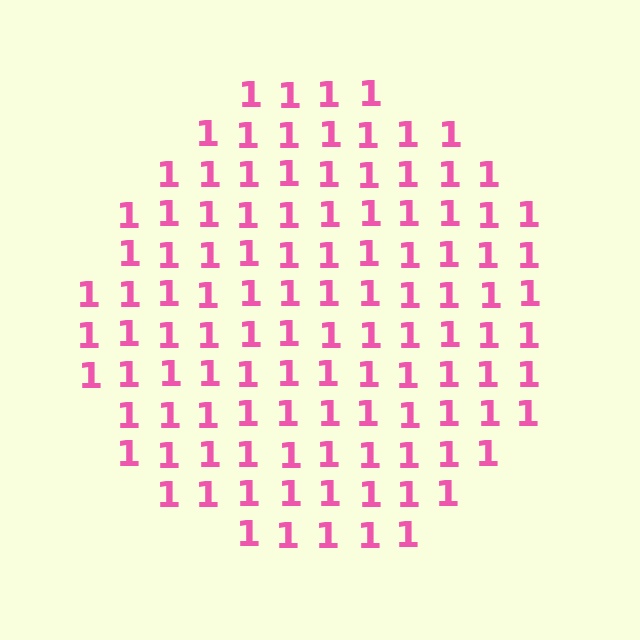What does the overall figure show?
The overall figure shows a circle.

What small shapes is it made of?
It is made of small digit 1's.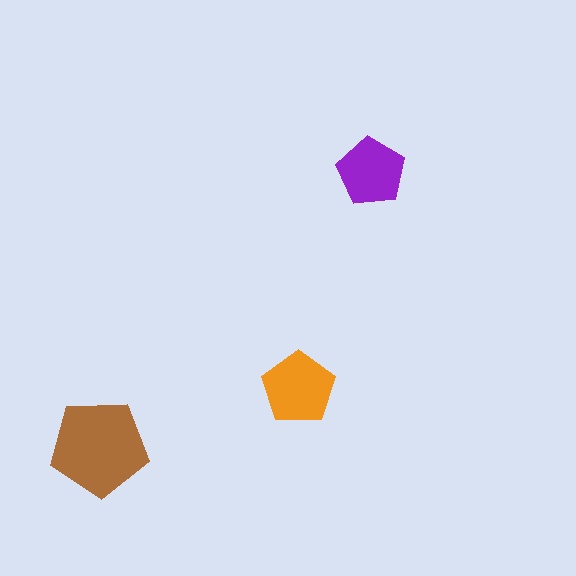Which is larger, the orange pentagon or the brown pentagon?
The brown one.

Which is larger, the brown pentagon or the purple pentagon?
The brown one.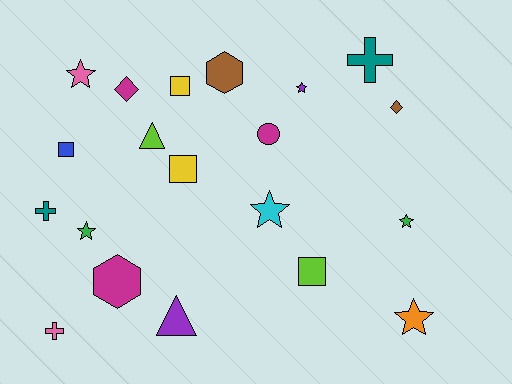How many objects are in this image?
There are 20 objects.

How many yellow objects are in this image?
There are 2 yellow objects.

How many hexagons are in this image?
There are 2 hexagons.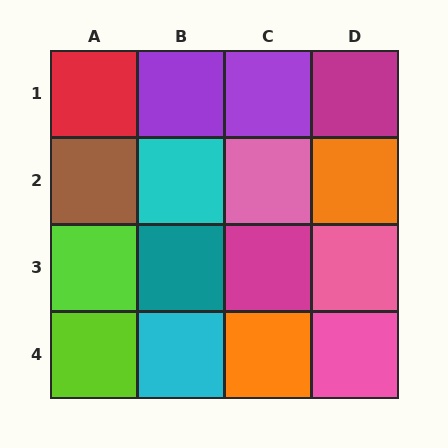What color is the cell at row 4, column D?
Pink.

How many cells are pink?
3 cells are pink.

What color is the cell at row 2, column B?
Cyan.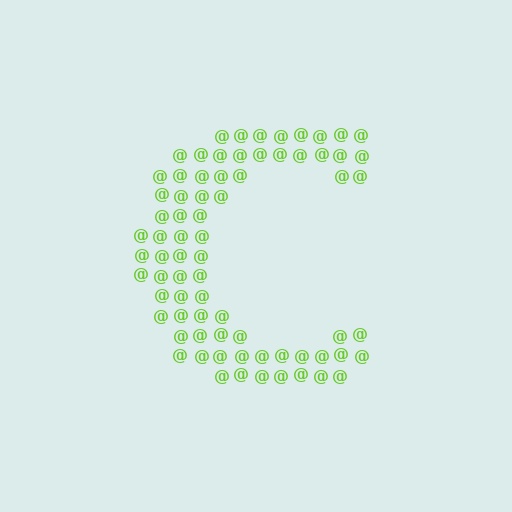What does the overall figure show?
The overall figure shows the letter C.